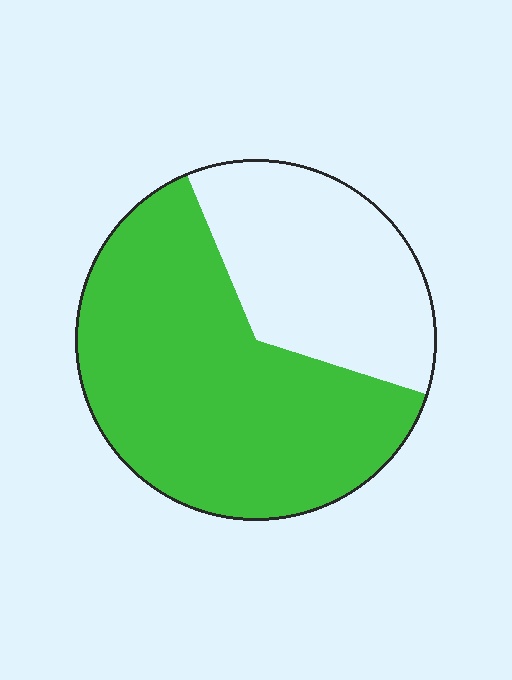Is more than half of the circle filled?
Yes.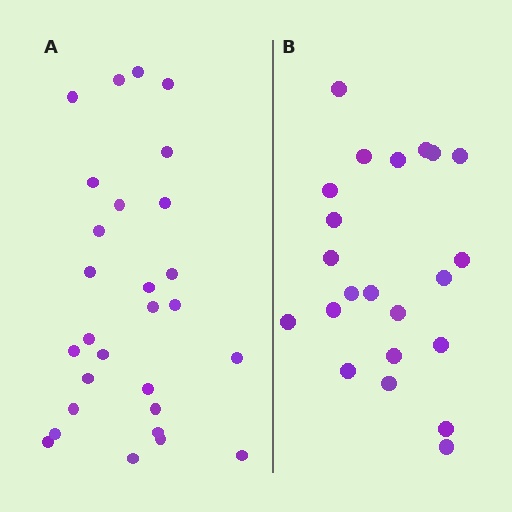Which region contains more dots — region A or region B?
Region A (the left region) has more dots.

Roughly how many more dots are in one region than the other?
Region A has about 6 more dots than region B.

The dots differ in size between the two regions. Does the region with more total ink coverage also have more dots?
No. Region B has more total ink coverage because its dots are larger, but region A actually contains more individual dots. Total area can be misleading — the number of items is what matters here.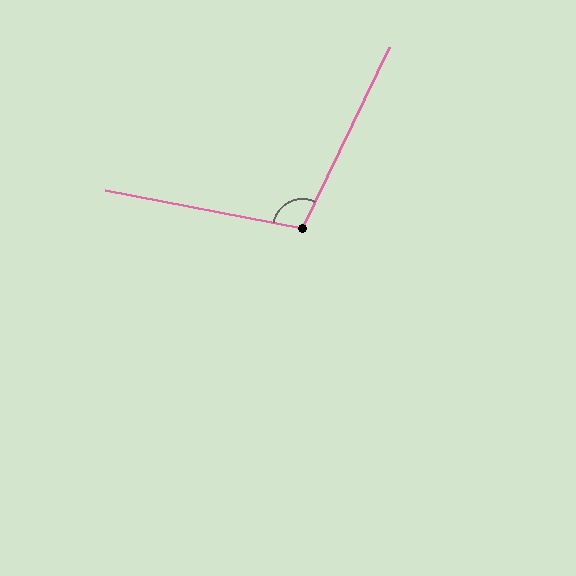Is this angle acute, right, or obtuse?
It is obtuse.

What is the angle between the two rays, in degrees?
Approximately 105 degrees.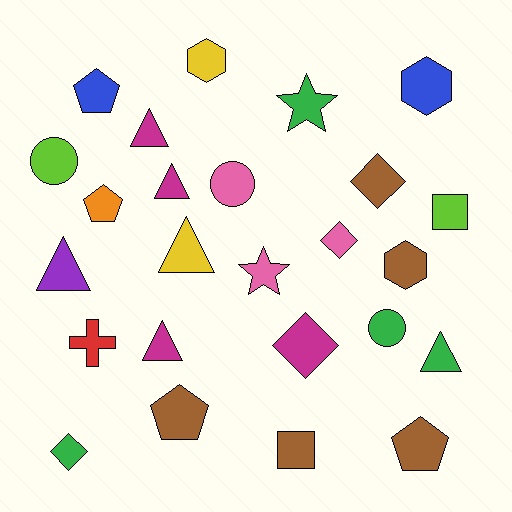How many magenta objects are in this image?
There are 4 magenta objects.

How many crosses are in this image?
There is 1 cross.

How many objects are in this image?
There are 25 objects.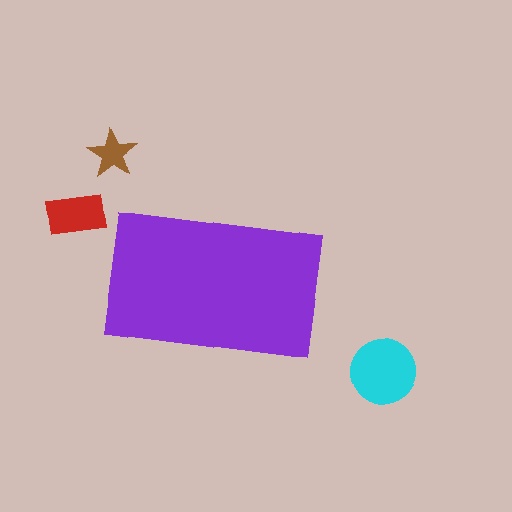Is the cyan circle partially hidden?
No, the cyan circle is fully visible.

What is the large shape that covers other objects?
A purple rectangle.